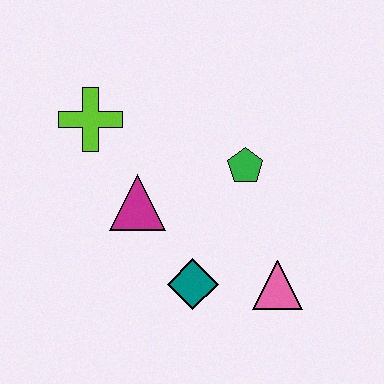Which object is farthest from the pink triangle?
The lime cross is farthest from the pink triangle.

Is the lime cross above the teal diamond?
Yes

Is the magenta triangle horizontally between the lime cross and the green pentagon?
Yes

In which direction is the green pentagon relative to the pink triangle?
The green pentagon is above the pink triangle.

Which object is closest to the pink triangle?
The teal diamond is closest to the pink triangle.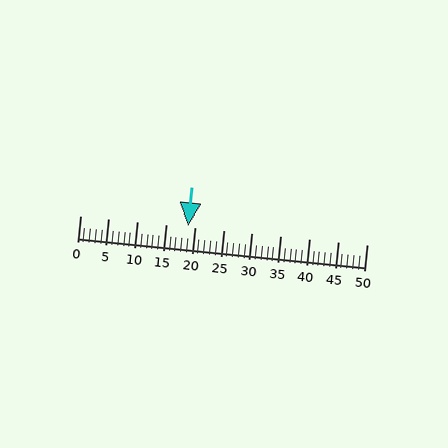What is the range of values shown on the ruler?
The ruler shows values from 0 to 50.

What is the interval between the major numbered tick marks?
The major tick marks are spaced 5 units apart.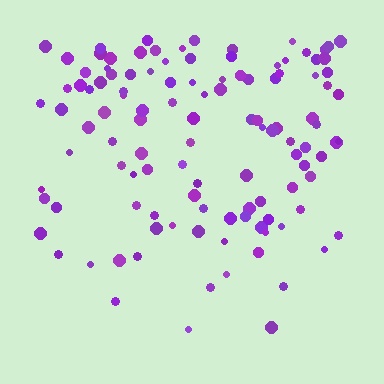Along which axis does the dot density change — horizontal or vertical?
Vertical.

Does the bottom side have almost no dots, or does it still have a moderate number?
Still a moderate number, just noticeably fewer than the top.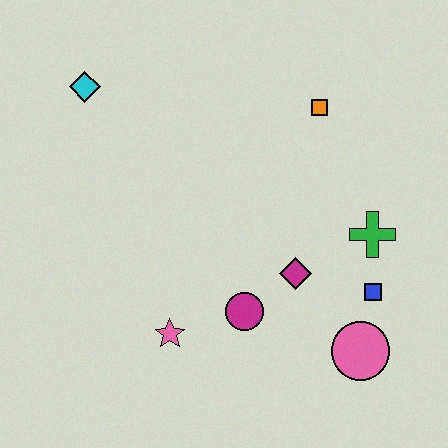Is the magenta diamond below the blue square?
No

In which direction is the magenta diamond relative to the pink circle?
The magenta diamond is above the pink circle.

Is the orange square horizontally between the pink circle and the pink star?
Yes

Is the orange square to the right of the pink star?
Yes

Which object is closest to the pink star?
The magenta circle is closest to the pink star.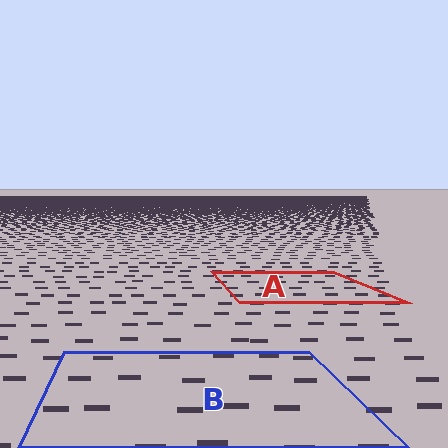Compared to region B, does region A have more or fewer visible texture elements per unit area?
Region A has more texture elements per unit area — they are packed more densely because it is farther away.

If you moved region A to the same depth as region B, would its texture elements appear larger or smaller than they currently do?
They would appear larger. At a closer depth, the same texture elements are projected at a bigger on-screen size.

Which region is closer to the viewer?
Region B is closer. The texture elements there are larger and more spread out.